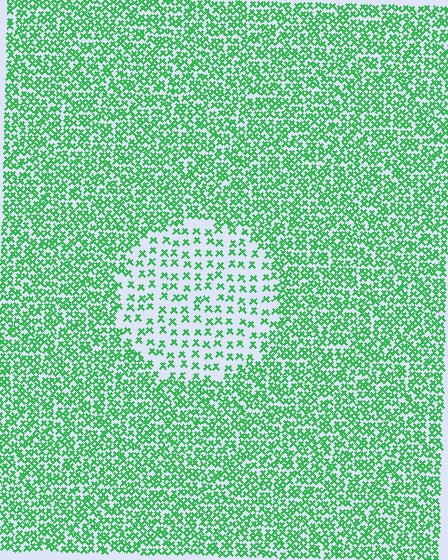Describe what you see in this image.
The image contains small green elements arranged at two different densities. A circle-shaped region is visible where the elements are less densely packed than the surrounding area.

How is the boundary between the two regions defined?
The boundary is defined by a change in element density (approximately 2.4x ratio). All elements are the same color, size, and shape.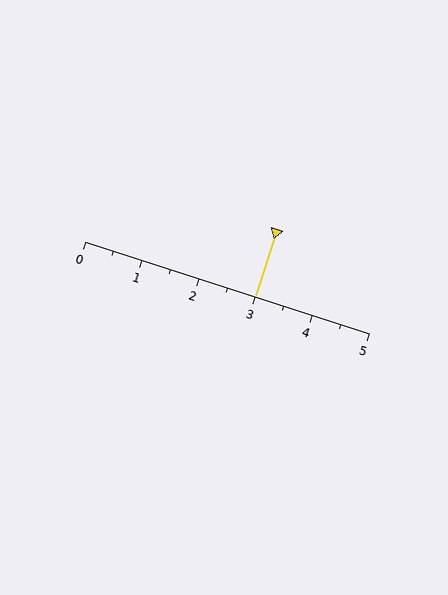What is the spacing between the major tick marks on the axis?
The major ticks are spaced 1 apart.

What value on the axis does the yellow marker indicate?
The marker indicates approximately 3.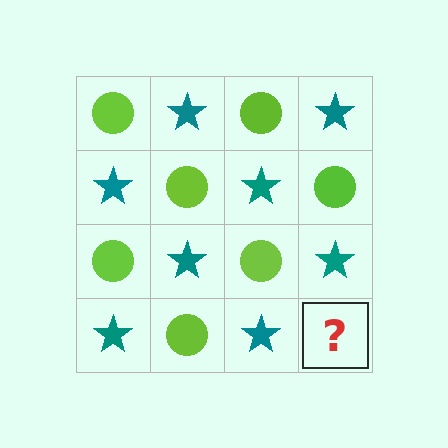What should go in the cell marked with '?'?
The missing cell should contain a lime circle.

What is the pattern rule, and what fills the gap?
The rule is that it alternates lime circle and teal star in a checkerboard pattern. The gap should be filled with a lime circle.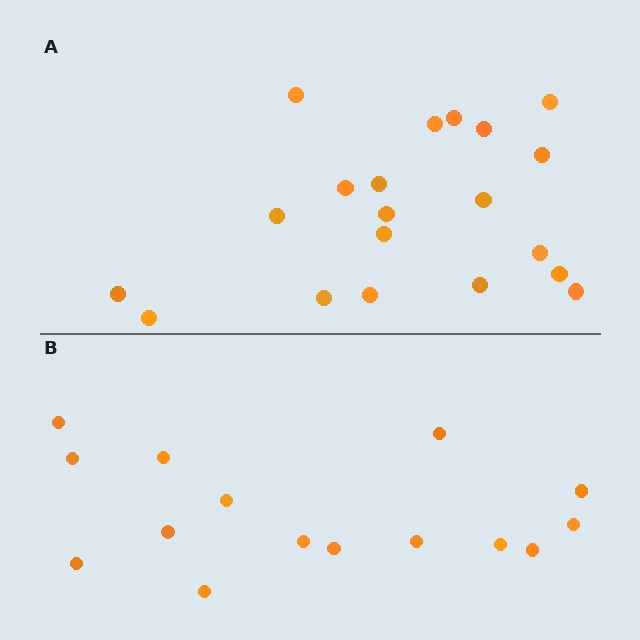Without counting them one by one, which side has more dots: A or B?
Region A (the top region) has more dots.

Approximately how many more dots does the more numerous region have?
Region A has about 5 more dots than region B.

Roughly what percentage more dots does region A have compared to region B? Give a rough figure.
About 35% more.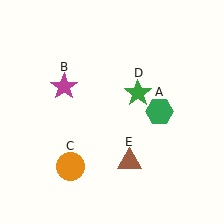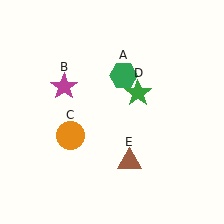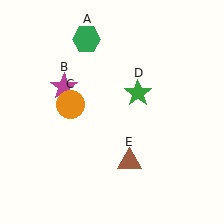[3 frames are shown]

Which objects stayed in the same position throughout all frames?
Magenta star (object B) and green star (object D) and brown triangle (object E) remained stationary.